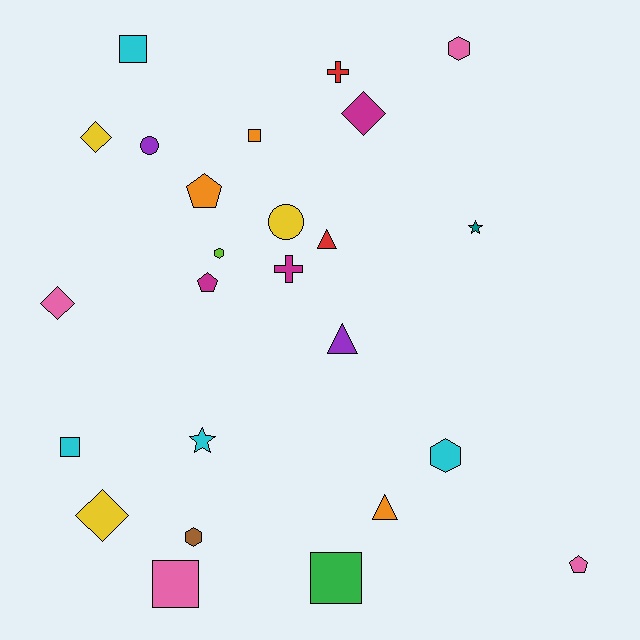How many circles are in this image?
There are 2 circles.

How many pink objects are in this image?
There are 4 pink objects.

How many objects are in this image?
There are 25 objects.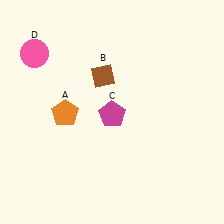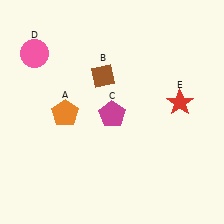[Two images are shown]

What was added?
A red star (E) was added in Image 2.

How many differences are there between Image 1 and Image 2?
There is 1 difference between the two images.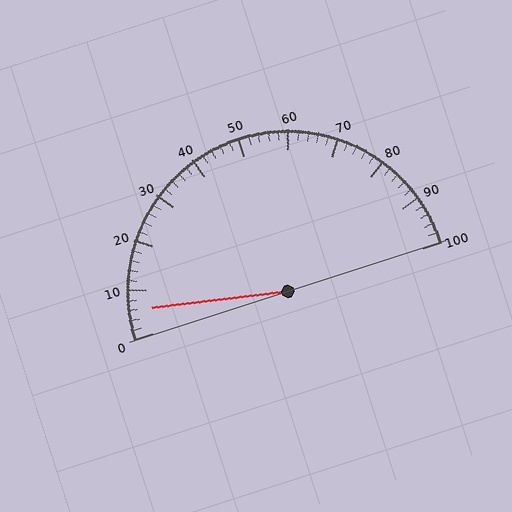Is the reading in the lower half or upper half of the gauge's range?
The reading is in the lower half of the range (0 to 100).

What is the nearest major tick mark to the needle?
The nearest major tick mark is 10.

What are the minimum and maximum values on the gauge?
The gauge ranges from 0 to 100.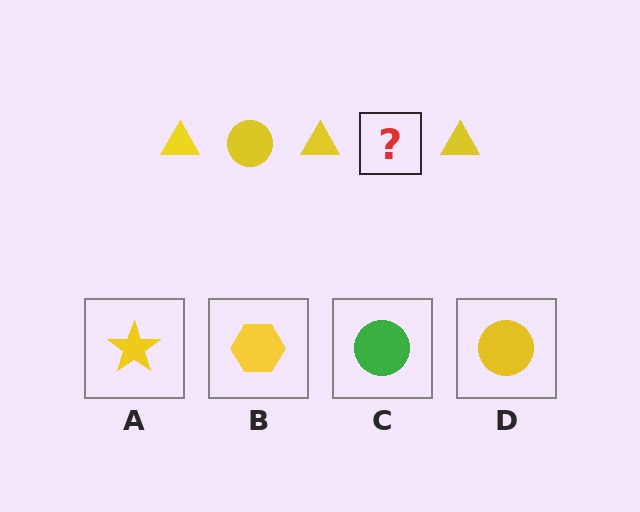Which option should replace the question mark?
Option D.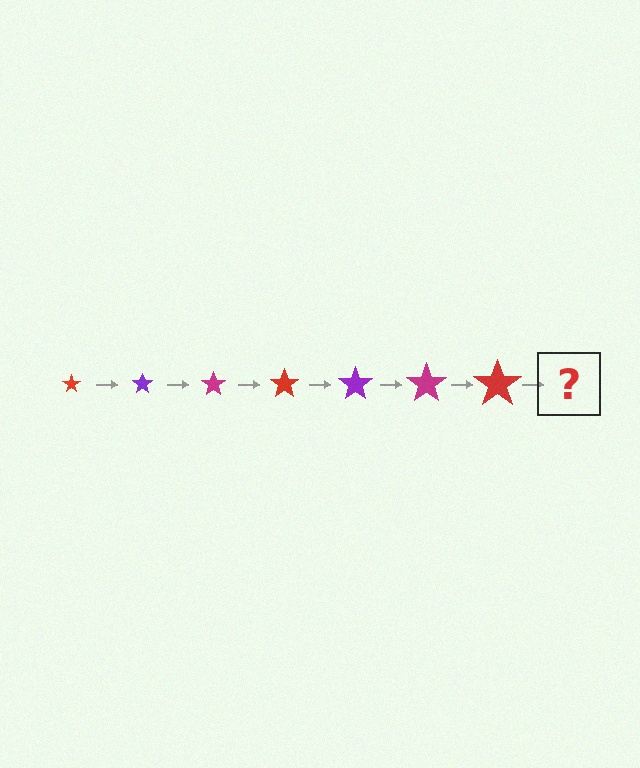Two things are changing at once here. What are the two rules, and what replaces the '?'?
The two rules are that the star grows larger each step and the color cycles through red, purple, and magenta. The '?' should be a purple star, larger than the previous one.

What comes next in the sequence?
The next element should be a purple star, larger than the previous one.